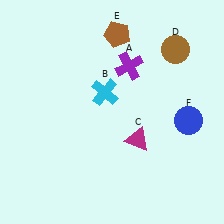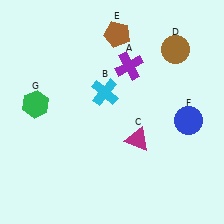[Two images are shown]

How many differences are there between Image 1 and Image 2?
There is 1 difference between the two images.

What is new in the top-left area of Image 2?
A green hexagon (G) was added in the top-left area of Image 2.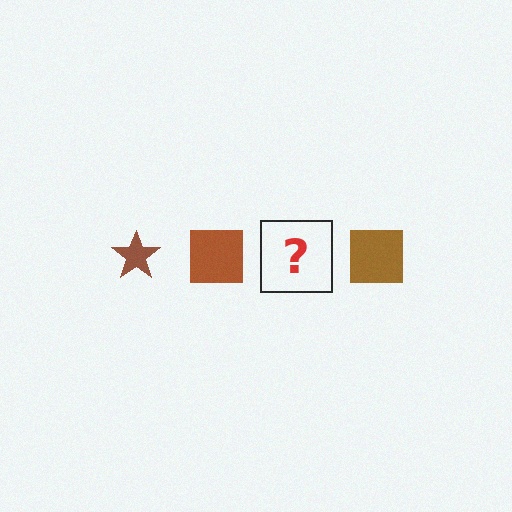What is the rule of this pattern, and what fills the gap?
The rule is that the pattern cycles through star, square shapes in brown. The gap should be filled with a brown star.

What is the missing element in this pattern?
The missing element is a brown star.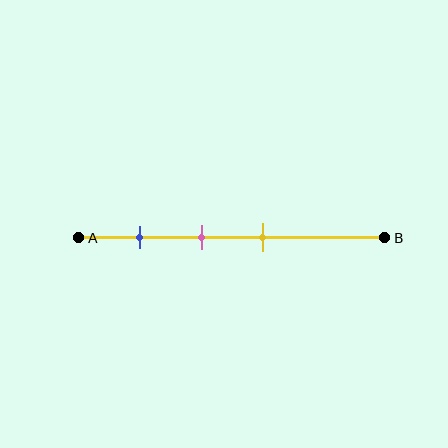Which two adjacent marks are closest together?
The pink and yellow marks are the closest adjacent pair.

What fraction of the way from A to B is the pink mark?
The pink mark is approximately 40% (0.4) of the way from A to B.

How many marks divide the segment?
There are 3 marks dividing the segment.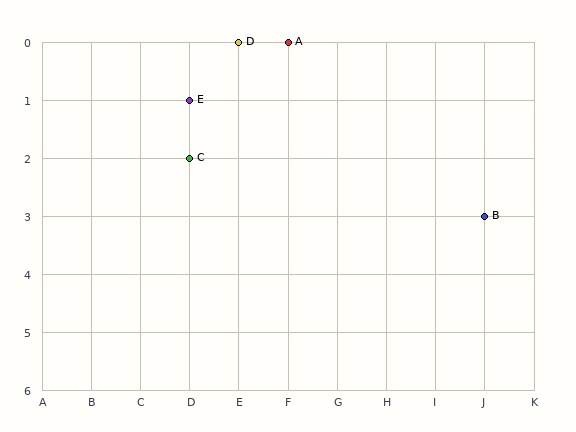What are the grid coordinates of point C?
Point C is at grid coordinates (D, 2).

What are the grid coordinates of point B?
Point B is at grid coordinates (J, 3).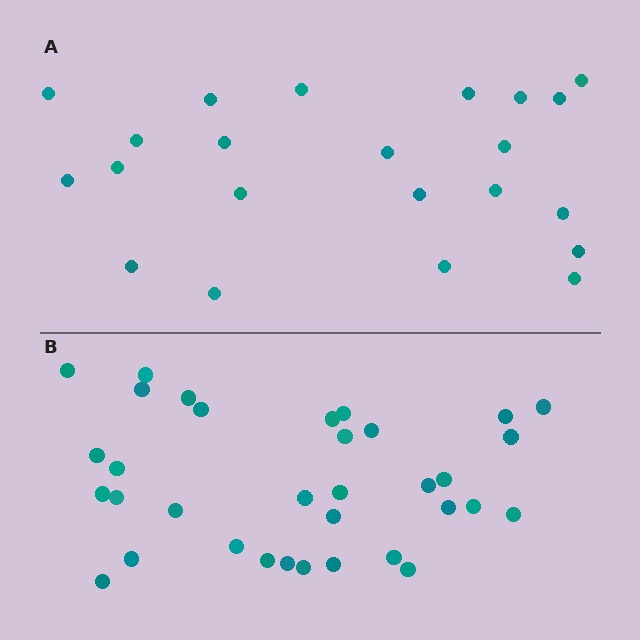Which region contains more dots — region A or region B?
Region B (the bottom region) has more dots.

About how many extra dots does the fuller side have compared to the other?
Region B has roughly 12 or so more dots than region A.